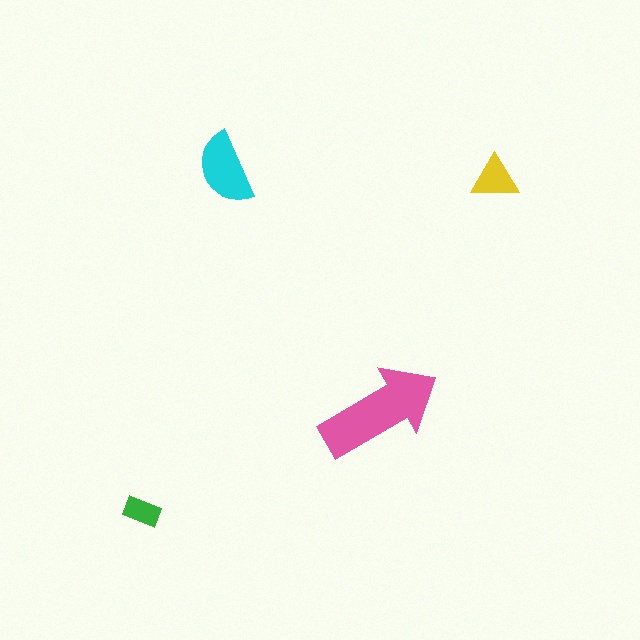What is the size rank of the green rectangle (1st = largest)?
4th.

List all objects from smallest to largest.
The green rectangle, the yellow triangle, the cyan semicircle, the pink arrow.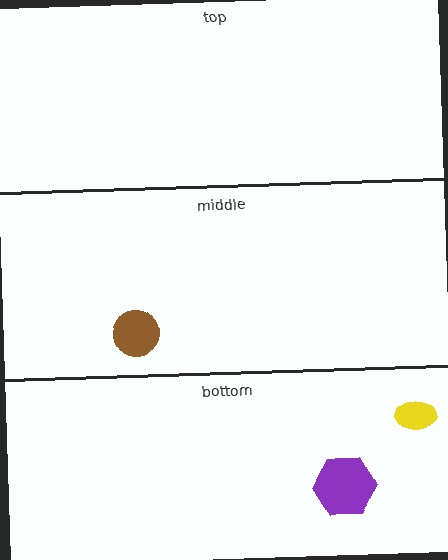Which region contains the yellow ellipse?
The bottom region.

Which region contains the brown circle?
The middle region.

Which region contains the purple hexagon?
The bottom region.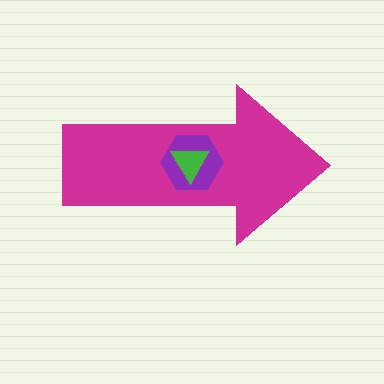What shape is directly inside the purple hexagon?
The green triangle.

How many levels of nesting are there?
3.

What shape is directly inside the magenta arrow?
The purple hexagon.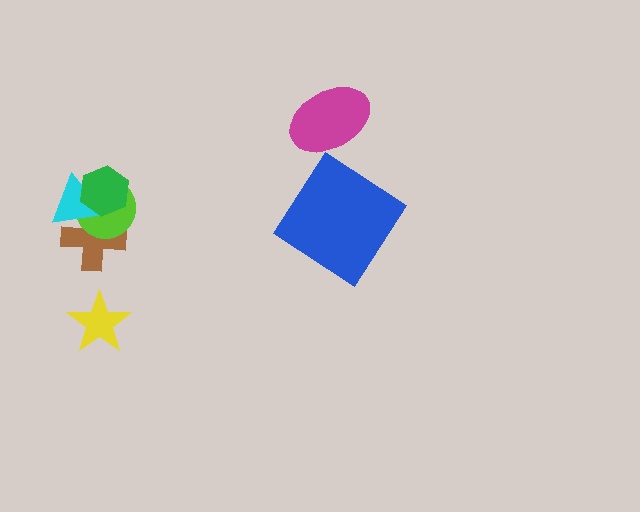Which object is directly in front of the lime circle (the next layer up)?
The cyan triangle is directly in front of the lime circle.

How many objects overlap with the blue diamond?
0 objects overlap with the blue diamond.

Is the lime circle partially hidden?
Yes, it is partially covered by another shape.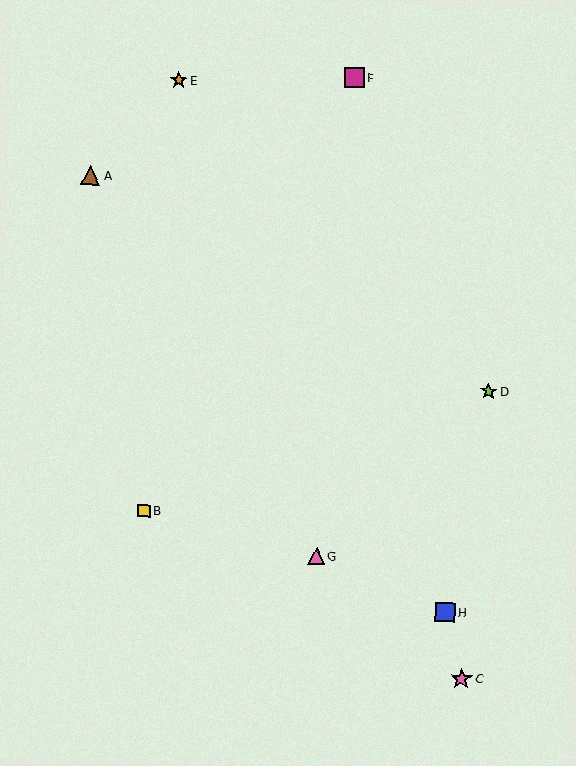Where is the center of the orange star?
The center of the orange star is at (179, 80).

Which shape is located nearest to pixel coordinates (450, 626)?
The blue square (labeled H) at (445, 612) is nearest to that location.